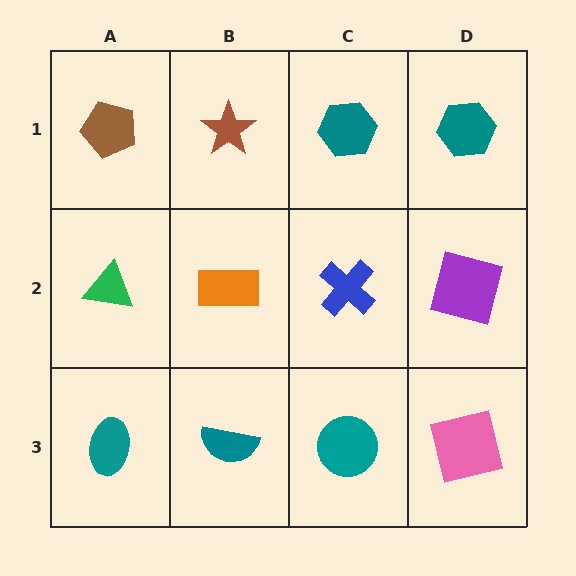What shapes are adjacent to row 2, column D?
A teal hexagon (row 1, column D), a pink square (row 3, column D), a blue cross (row 2, column C).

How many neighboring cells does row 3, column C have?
3.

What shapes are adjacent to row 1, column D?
A purple square (row 2, column D), a teal hexagon (row 1, column C).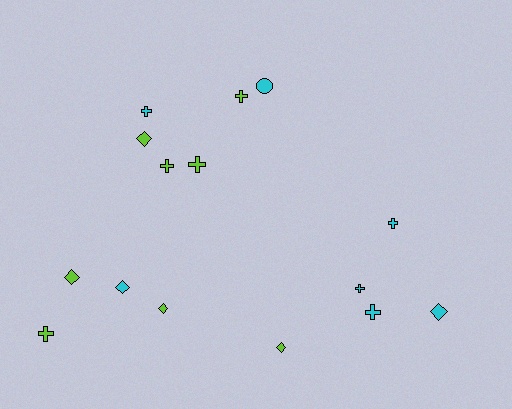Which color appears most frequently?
Lime, with 8 objects.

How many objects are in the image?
There are 15 objects.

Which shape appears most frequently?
Cross, with 8 objects.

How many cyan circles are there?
There is 1 cyan circle.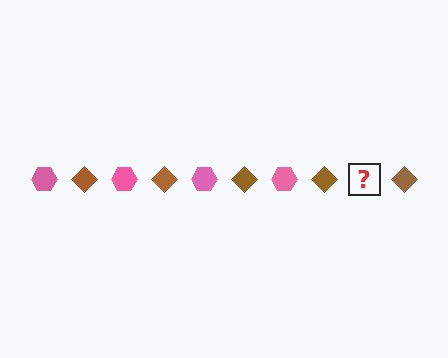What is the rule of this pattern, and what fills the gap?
The rule is that the pattern alternates between pink hexagon and brown diamond. The gap should be filled with a pink hexagon.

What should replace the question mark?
The question mark should be replaced with a pink hexagon.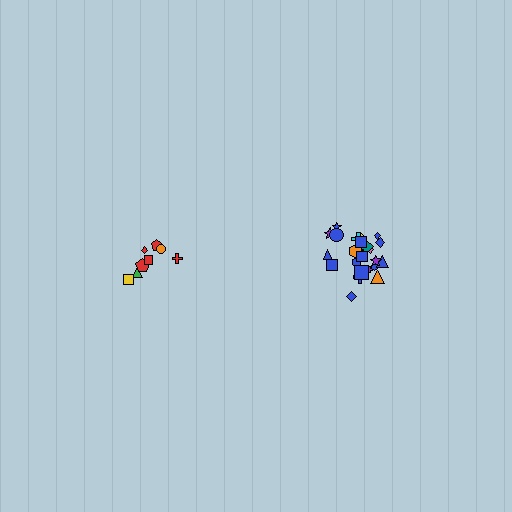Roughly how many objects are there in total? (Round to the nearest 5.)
Roughly 35 objects in total.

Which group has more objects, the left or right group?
The right group.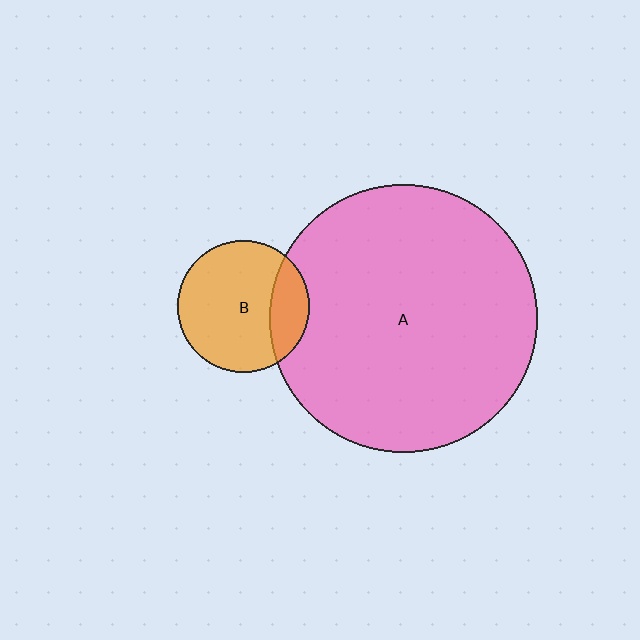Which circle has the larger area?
Circle A (pink).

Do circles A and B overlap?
Yes.